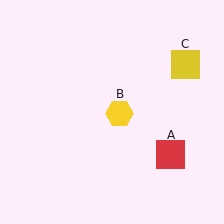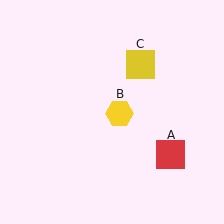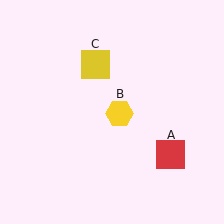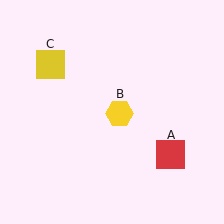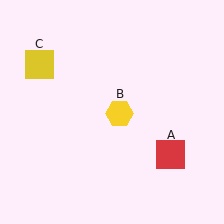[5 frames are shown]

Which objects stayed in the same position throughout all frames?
Red square (object A) and yellow hexagon (object B) remained stationary.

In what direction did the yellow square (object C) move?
The yellow square (object C) moved left.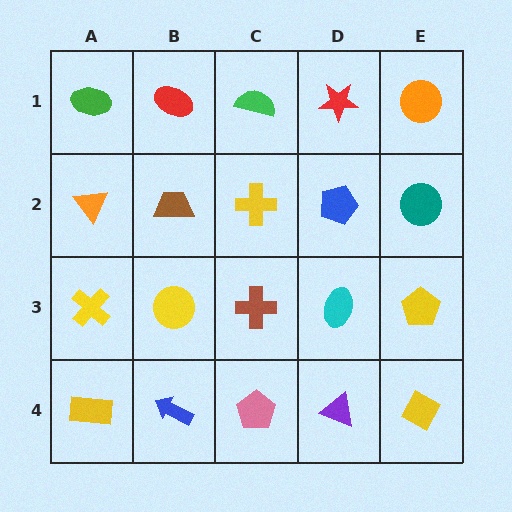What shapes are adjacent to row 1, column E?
A teal circle (row 2, column E), a red star (row 1, column D).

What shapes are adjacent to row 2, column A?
A green ellipse (row 1, column A), a yellow cross (row 3, column A), a brown trapezoid (row 2, column B).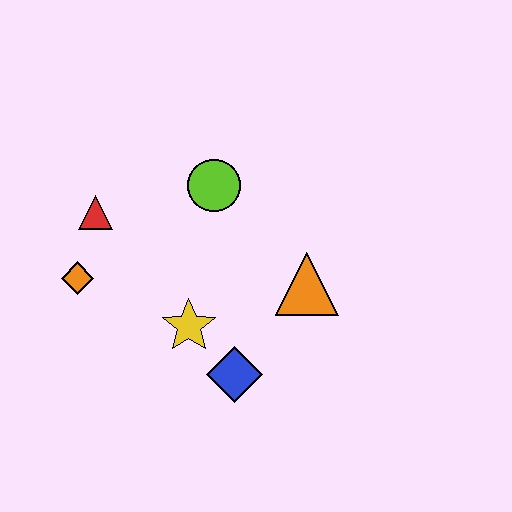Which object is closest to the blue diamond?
The yellow star is closest to the blue diamond.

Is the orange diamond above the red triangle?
No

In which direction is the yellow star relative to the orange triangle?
The yellow star is to the left of the orange triangle.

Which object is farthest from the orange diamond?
The orange triangle is farthest from the orange diamond.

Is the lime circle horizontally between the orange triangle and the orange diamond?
Yes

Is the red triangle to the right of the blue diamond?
No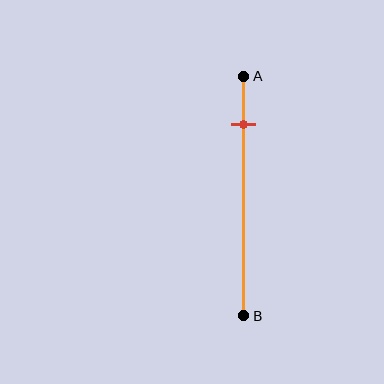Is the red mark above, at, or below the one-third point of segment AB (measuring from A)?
The red mark is above the one-third point of segment AB.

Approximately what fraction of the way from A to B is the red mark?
The red mark is approximately 20% of the way from A to B.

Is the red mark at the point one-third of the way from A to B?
No, the mark is at about 20% from A, not at the 33% one-third point.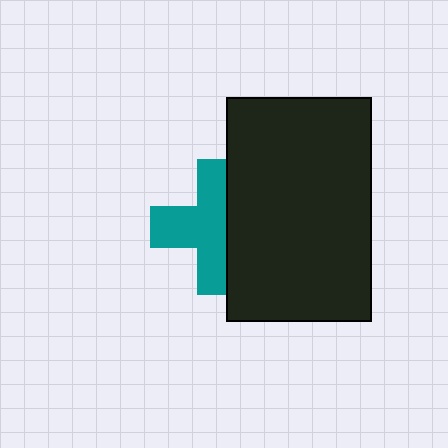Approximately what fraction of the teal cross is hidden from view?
Roughly 40% of the teal cross is hidden behind the black rectangle.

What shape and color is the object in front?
The object in front is a black rectangle.